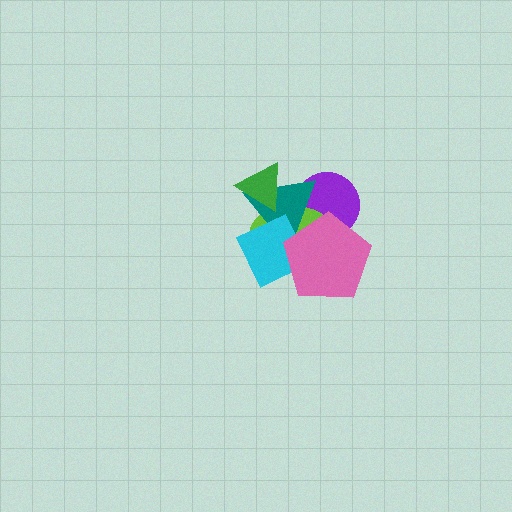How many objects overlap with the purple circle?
3 objects overlap with the purple circle.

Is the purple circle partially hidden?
Yes, it is partially covered by another shape.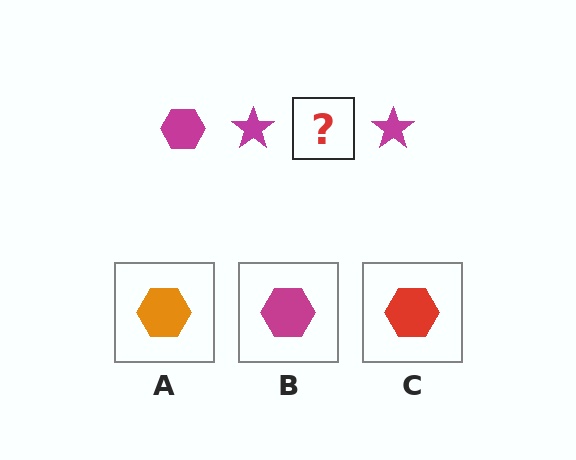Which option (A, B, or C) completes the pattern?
B.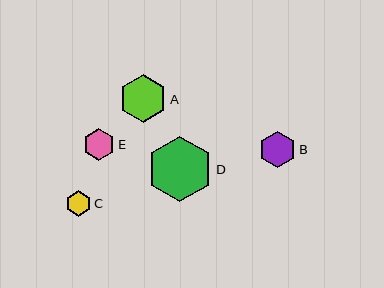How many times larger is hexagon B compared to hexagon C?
Hexagon B is approximately 1.4 times the size of hexagon C.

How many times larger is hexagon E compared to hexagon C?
Hexagon E is approximately 1.2 times the size of hexagon C.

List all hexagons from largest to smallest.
From largest to smallest: D, A, B, E, C.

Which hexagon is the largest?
Hexagon D is the largest with a size of approximately 65 pixels.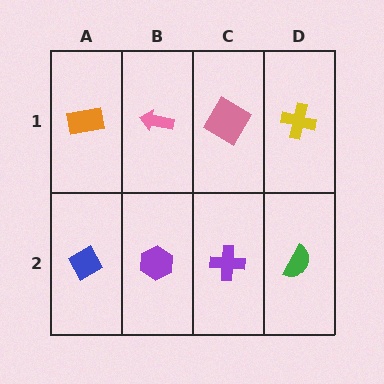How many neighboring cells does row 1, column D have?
2.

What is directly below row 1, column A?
A blue diamond.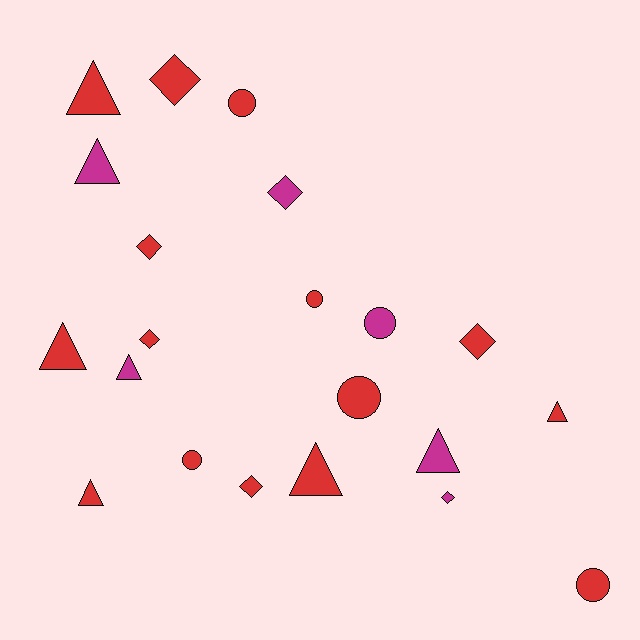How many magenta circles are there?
There is 1 magenta circle.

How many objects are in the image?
There are 21 objects.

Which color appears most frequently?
Red, with 15 objects.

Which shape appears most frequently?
Triangle, with 8 objects.